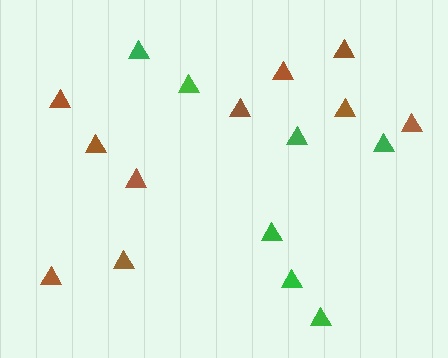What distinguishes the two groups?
There are 2 groups: one group of brown triangles (10) and one group of green triangles (7).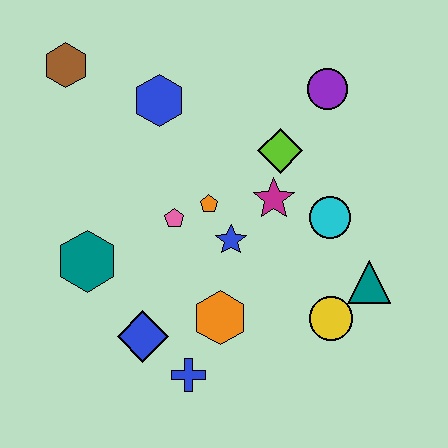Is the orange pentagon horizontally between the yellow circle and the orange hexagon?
No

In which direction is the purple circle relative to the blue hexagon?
The purple circle is to the right of the blue hexagon.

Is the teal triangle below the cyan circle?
Yes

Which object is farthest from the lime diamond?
The blue cross is farthest from the lime diamond.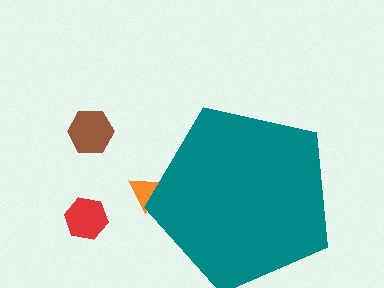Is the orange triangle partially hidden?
Yes, the orange triangle is partially hidden behind the teal pentagon.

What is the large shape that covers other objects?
A teal pentagon.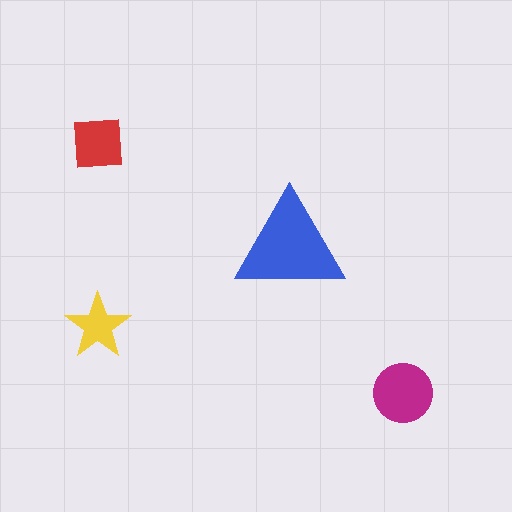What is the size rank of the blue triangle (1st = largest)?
1st.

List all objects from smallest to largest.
The yellow star, the red square, the magenta circle, the blue triangle.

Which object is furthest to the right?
The magenta circle is rightmost.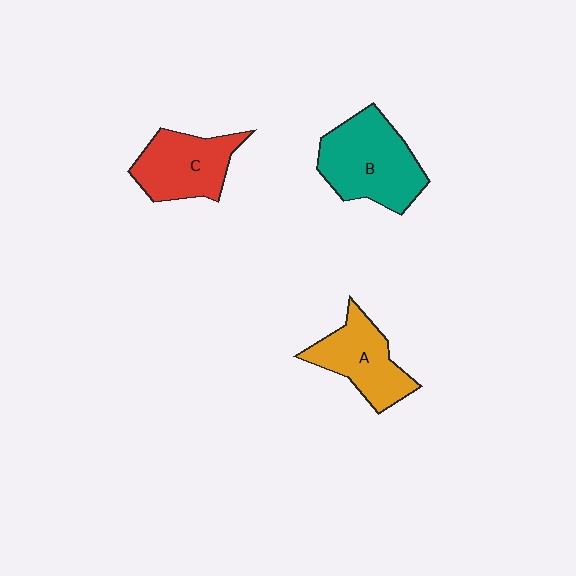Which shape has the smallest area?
Shape A (orange).